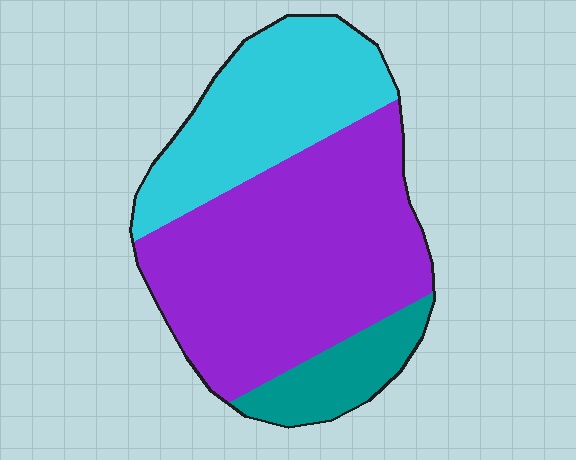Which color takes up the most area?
Purple, at roughly 55%.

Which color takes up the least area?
Teal, at roughly 10%.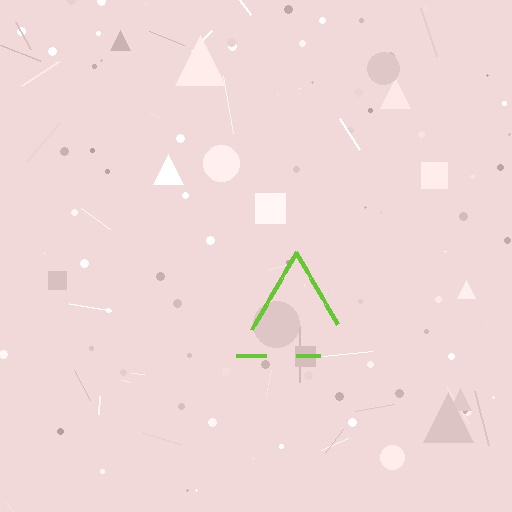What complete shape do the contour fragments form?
The contour fragments form a triangle.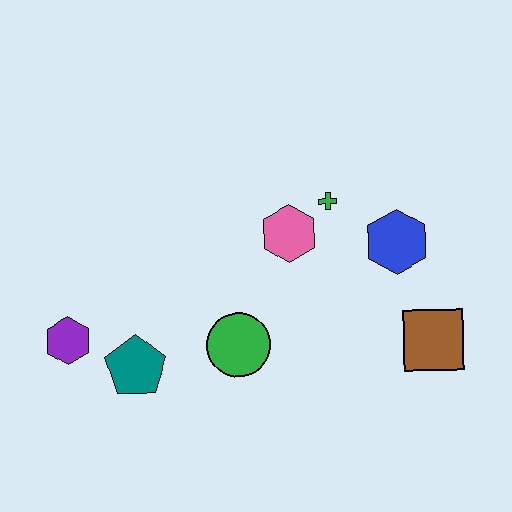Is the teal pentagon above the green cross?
No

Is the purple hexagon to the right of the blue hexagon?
No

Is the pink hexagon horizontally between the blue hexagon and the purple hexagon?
Yes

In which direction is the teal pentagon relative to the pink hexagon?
The teal pentagon is to the left of the pink hexagon.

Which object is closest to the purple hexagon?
The teal pentagon is closest to the purple hexagon.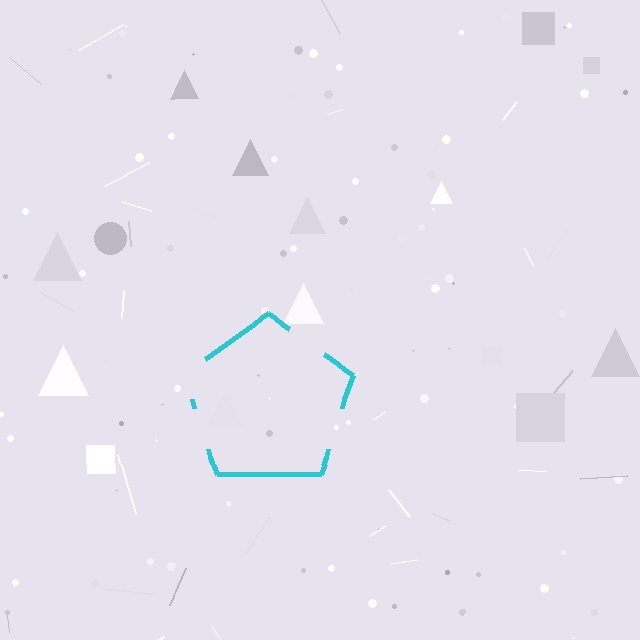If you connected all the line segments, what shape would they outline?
They would outline a pentagon.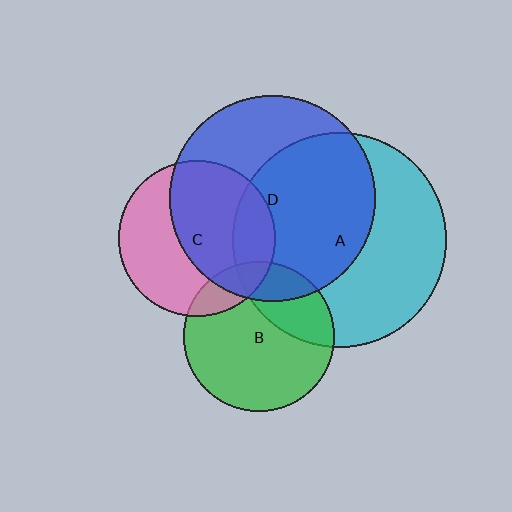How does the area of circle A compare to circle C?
Approximately 1.9 times.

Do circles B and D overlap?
Yes.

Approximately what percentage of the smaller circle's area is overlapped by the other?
Approximately 15%.